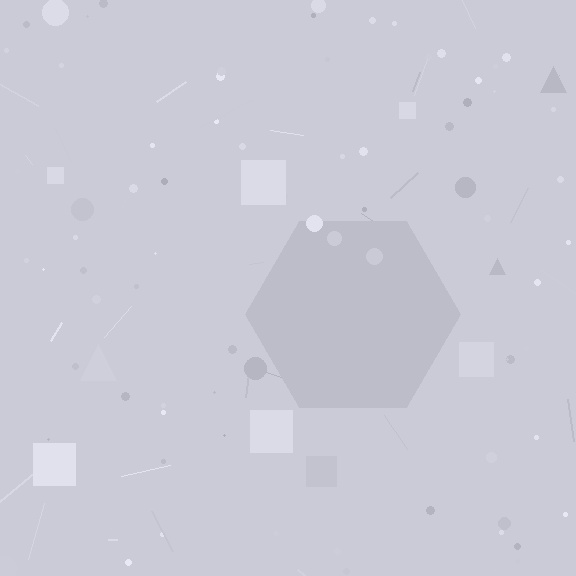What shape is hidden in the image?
A hexagon is hidden in the image.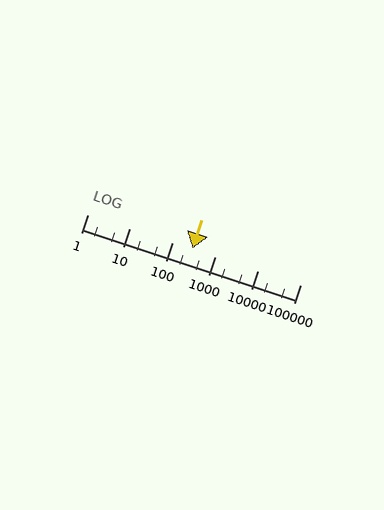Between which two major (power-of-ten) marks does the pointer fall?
The pointer is between 100 and 1000.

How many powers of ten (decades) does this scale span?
The scale spans 5 decades, from 1 to 100000.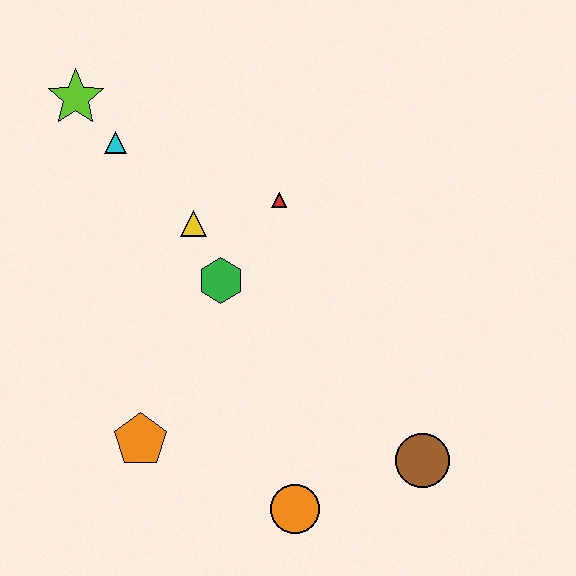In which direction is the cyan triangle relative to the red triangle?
The cyan triangle is to the left of the red triangle.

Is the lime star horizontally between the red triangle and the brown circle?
No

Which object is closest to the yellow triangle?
The green hexagon is closest to the yellow triangle.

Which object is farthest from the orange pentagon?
The lime star is farthest from the orange pentagon.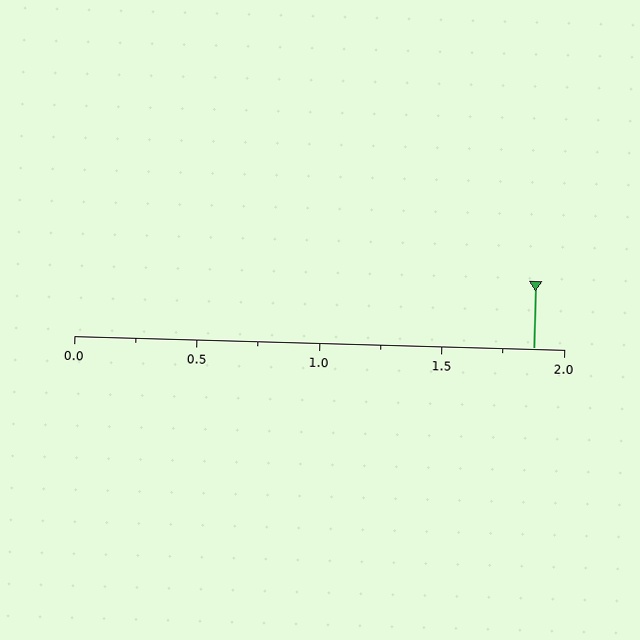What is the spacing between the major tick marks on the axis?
The major ticks are spaced 0.5 apart.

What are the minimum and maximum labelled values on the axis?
The axis runs from 0.0 to 2.0.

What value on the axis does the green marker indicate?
The marker indicates approximately 1.88.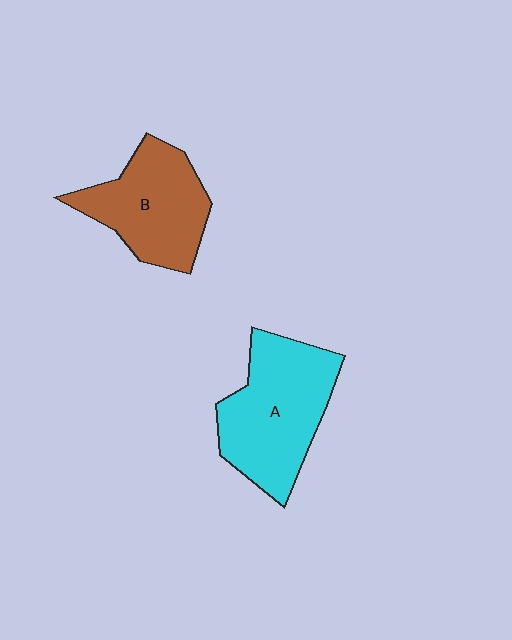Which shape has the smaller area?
Shape B (brown).